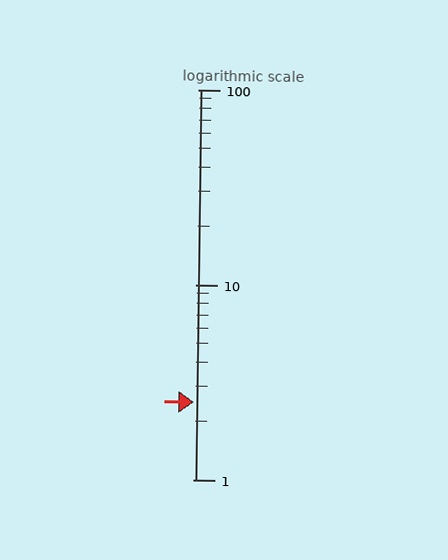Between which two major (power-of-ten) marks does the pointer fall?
The pointer is between 1 and 10.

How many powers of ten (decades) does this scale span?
The scale spans 2 decades, from 1 to 100.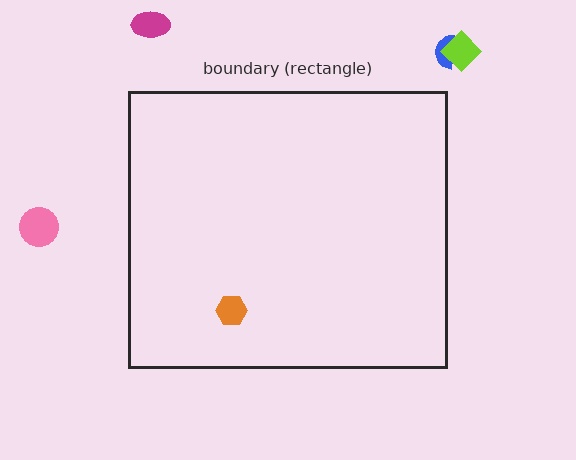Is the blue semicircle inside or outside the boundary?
Outside.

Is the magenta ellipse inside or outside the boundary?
Outside.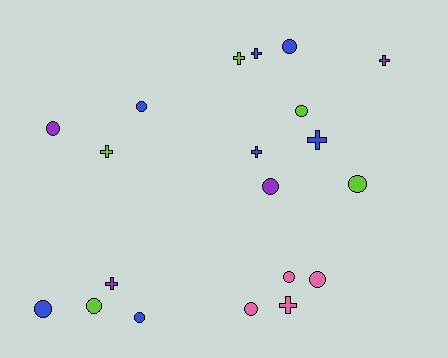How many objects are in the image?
There are 20 objects.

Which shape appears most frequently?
Circle, with 12 objects.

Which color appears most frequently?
Blue, with 7 objects.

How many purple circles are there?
There are 2 purple circles.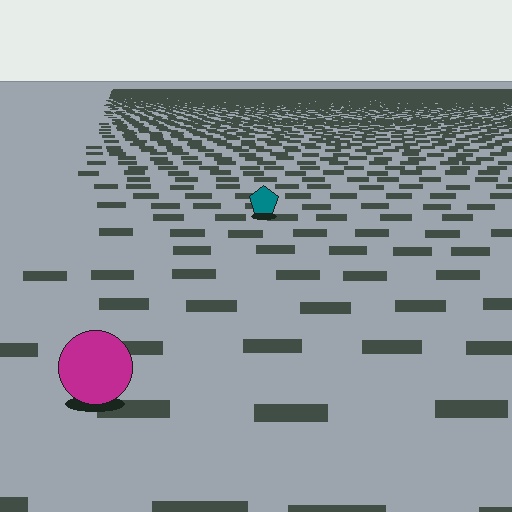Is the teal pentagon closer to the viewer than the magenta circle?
No. The magenta circle is closer — you can tell from the texture gradient: the ground texture is coarser near it.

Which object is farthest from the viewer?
The teal pentagon is farthest from the viewer. It appears smaller and the ground texture around it is denser.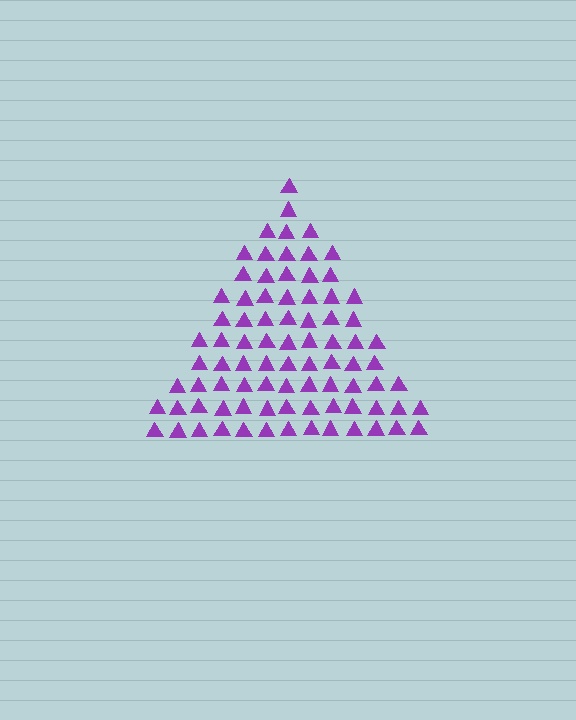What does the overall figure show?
The overall figure shows a triangle.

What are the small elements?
The small elements are triangles.